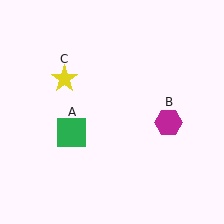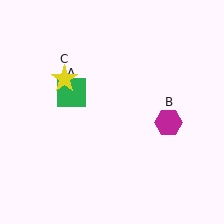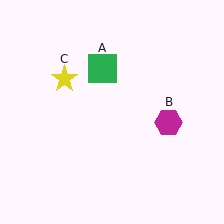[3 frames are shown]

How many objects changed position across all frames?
1 object changed position: green square (object A).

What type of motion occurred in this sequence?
The green square (object A) rotated clockwise around the center of the scene.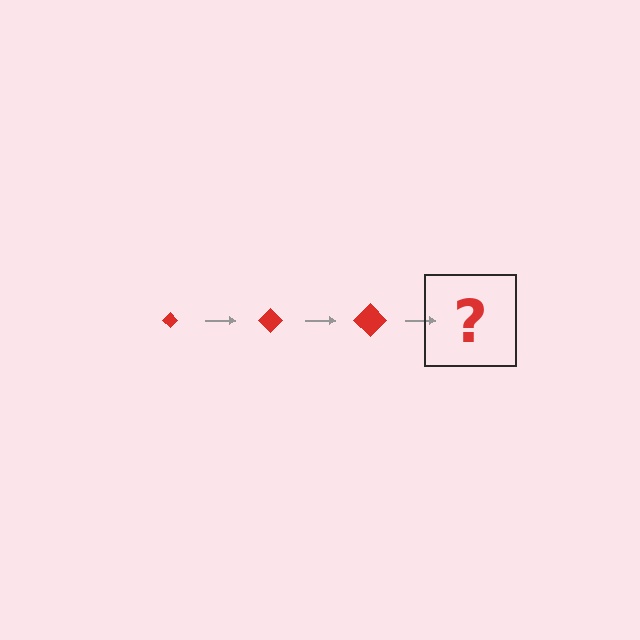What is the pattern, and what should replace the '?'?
The pattern is that the diamond gets progressively larger each step. The '?' should be a red diamond, larger than the previous one.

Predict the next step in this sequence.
The next step is a red diamond, larger than the previous one.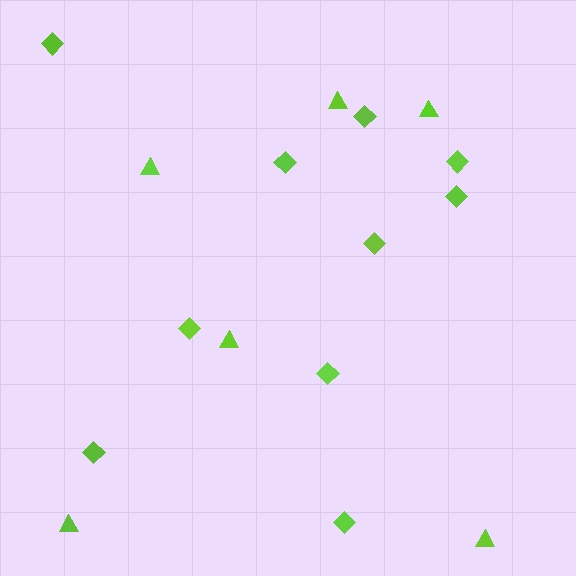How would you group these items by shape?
There are 2 groups: one group of triangles (6) and one group of diamonds (10).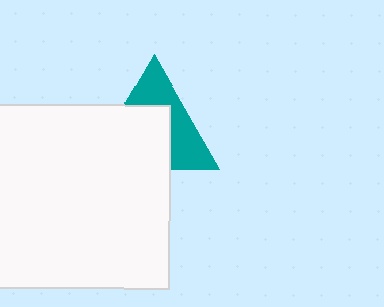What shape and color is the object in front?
The object in front is a white square.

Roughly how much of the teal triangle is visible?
A small part of it is visible (roughly 45%).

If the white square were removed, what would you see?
You would see the complete teal triangle.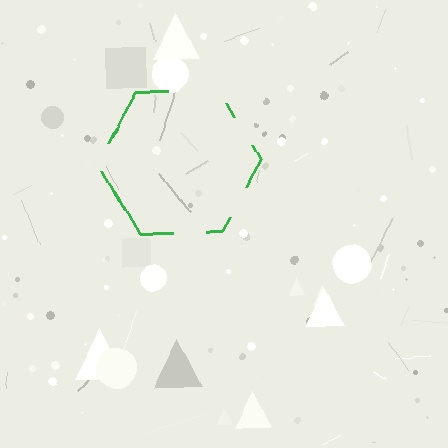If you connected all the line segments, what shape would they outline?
They would outline a hexagon.